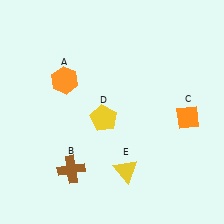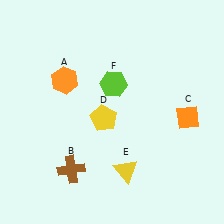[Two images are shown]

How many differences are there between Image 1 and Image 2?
There is 1 difference between the two images.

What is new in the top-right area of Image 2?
A lime hexagon (F) was added in the top-right area of Image 2.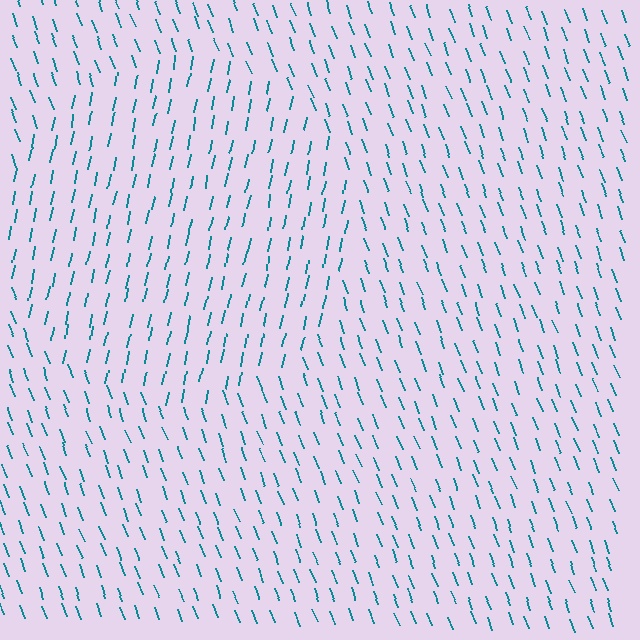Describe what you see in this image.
The image is filled with small teal line segments. A circle region in the image has lines oriented differently from the surrounding lines, creating a visible texture boundary.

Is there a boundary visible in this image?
Yes, there is a texture boundary formed by a change in line orientation.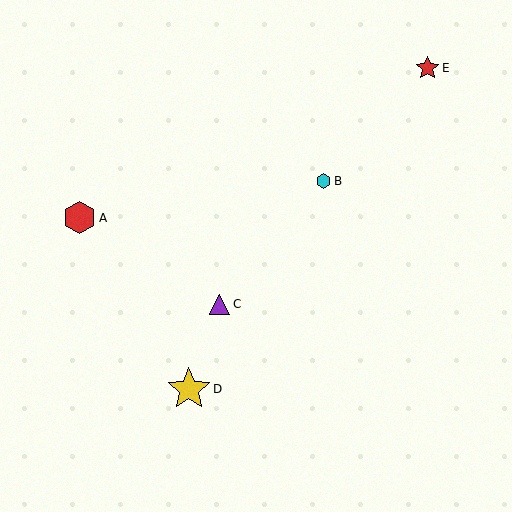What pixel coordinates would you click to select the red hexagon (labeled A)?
Click at (79, 218) to select the red hexagon A.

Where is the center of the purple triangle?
The center of the purple triangle is at (219, 304).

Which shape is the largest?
The yellow star (labeled D) is the largest.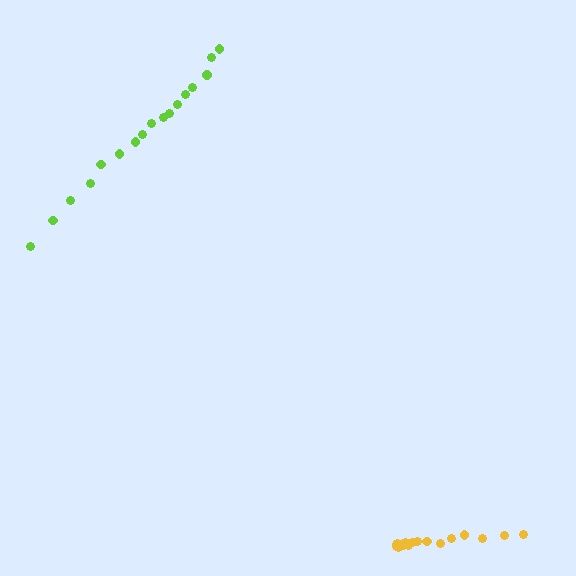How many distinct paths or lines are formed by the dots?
There are 2 distinct paths.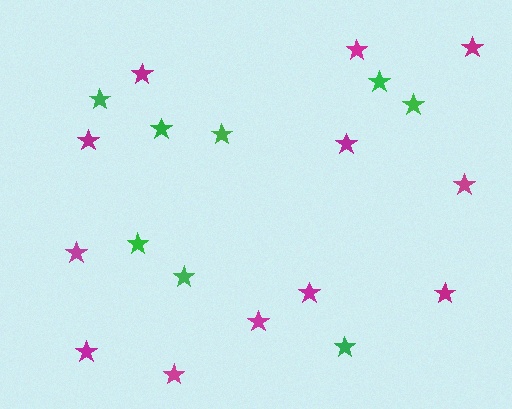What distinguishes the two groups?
There are 2 groups: one group of magenta stars (12) and one group of green stars (8).